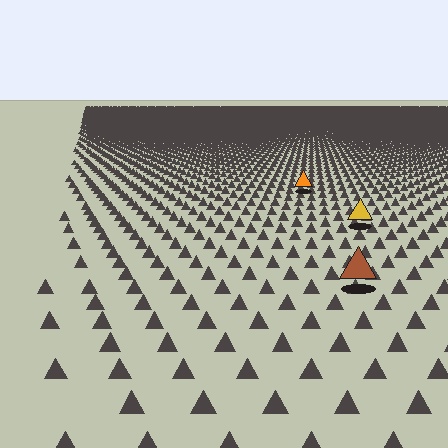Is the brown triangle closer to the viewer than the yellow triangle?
Yes. The brown triangle is closer — you can tell from the texture gradient: the ground texture is coarser near it.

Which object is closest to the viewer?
The brown triangle is closest. The texture marks near it are larger and more spread out.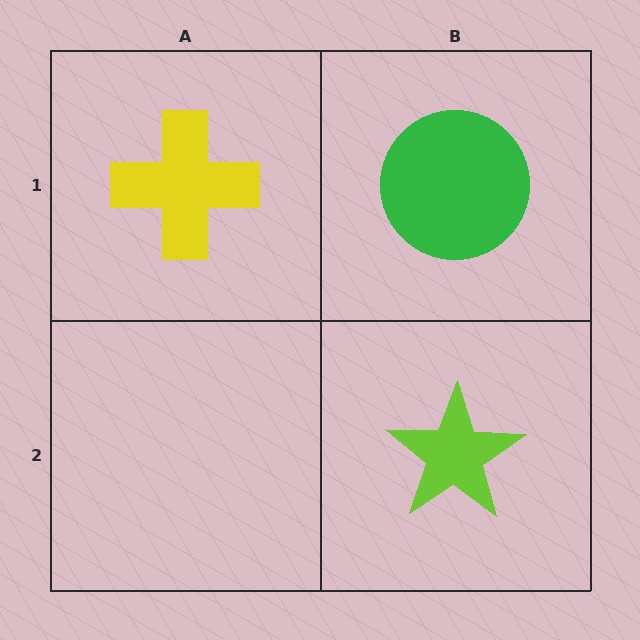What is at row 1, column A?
A yellow cross.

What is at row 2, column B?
A lime star.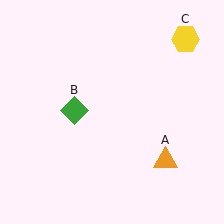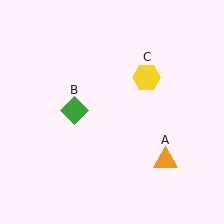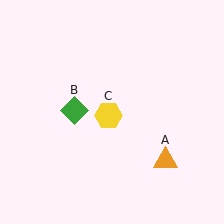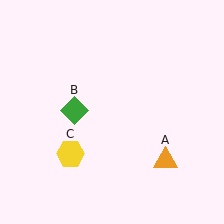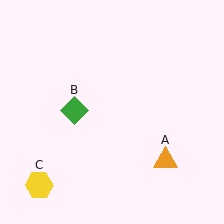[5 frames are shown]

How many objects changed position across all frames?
1 object changed position: yellow hexagon (object C).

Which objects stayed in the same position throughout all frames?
Orange triangle (object A) and green diamond (object B) remained stationary.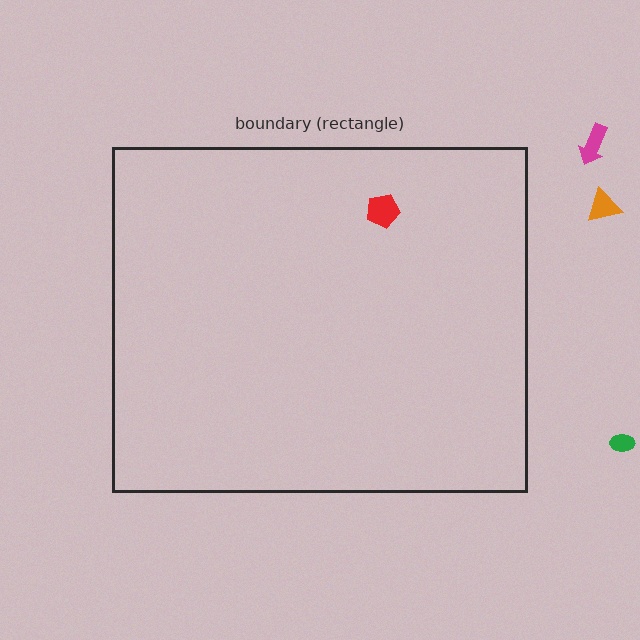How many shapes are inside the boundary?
1 inside, 3 outside.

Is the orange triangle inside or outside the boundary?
Outside.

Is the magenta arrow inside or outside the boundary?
Outside.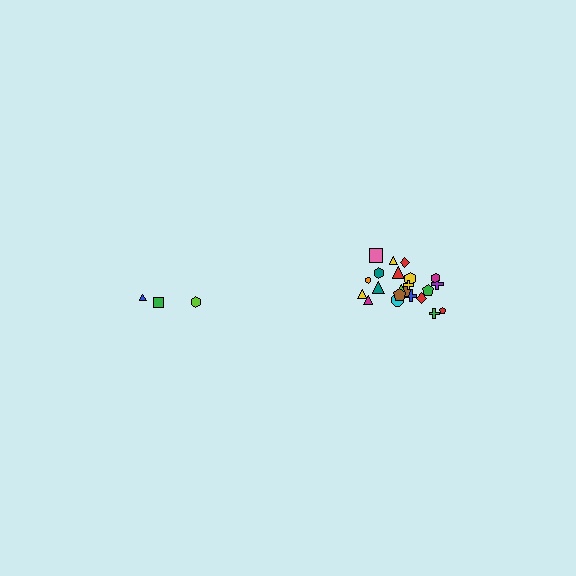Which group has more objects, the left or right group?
The right group.